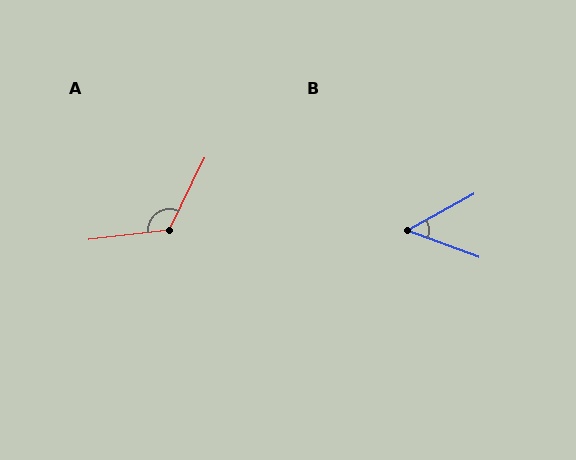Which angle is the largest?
A, at approximately 123 degrees.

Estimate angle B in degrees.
Approximately 49 degrees.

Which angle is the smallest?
B, at approximately 49 degrees.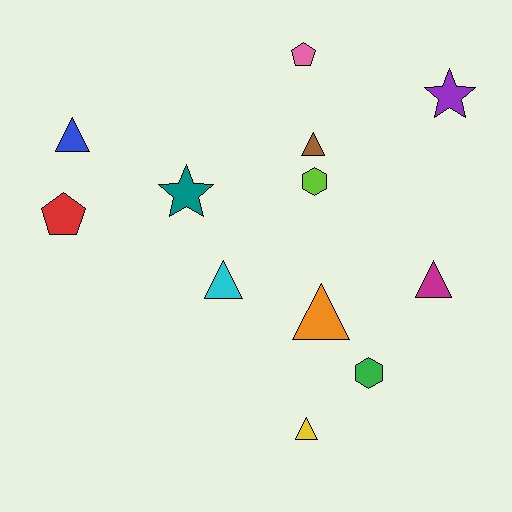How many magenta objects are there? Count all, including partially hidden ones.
There is 1 magenta object.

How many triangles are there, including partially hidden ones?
There are 6 triangles.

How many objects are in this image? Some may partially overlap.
There are 12 objects.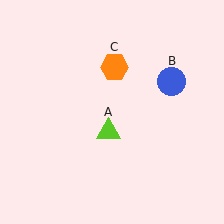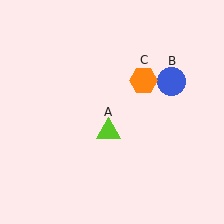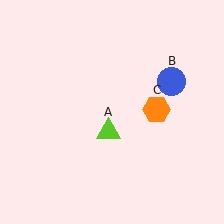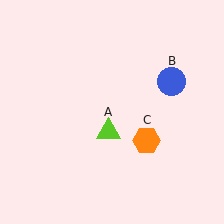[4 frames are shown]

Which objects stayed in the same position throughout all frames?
Lime triangle (object A) and blue circle (object B) remained stationary.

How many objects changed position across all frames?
1 object changed position: orange hexagon (object C).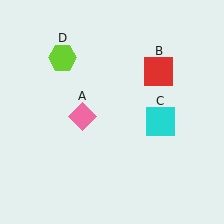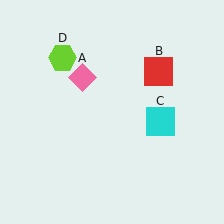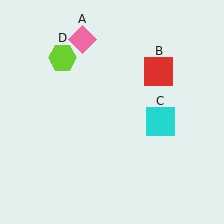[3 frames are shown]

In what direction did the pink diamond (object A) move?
The pink diamond (object A) moved up.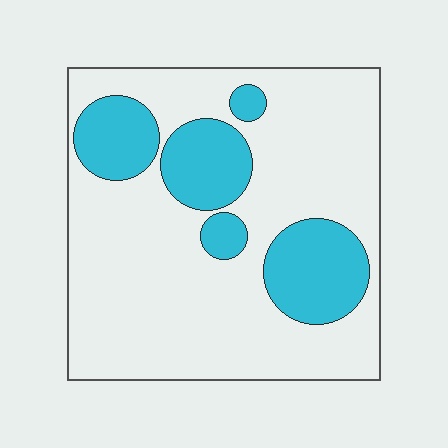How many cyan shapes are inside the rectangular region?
5.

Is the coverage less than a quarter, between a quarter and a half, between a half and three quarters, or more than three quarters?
Less than a quarter.